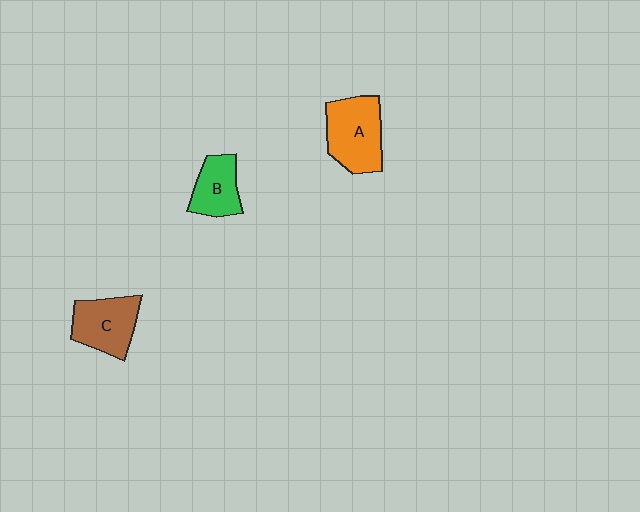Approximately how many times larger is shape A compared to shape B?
Approximately 1.5 times.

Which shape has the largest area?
Shape A (orange).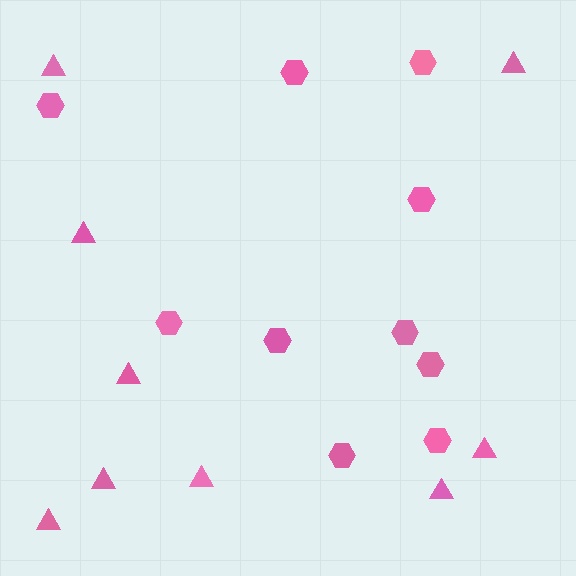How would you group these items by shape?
There are 2 groups: one group of triangles (9) and one group of hexagons (10).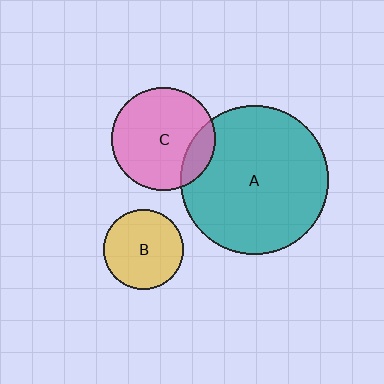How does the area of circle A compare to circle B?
Approximately 3.4 times.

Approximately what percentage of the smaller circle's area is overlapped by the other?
Approximately 15%.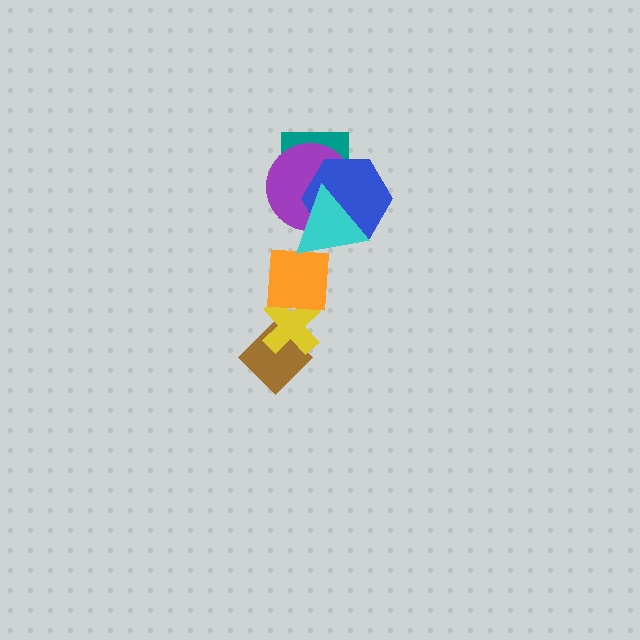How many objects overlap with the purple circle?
3 objects overlap with the purple circle.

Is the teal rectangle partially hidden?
Yes, it is partially covered by another shape.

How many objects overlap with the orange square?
2 objects overlap with the orange square.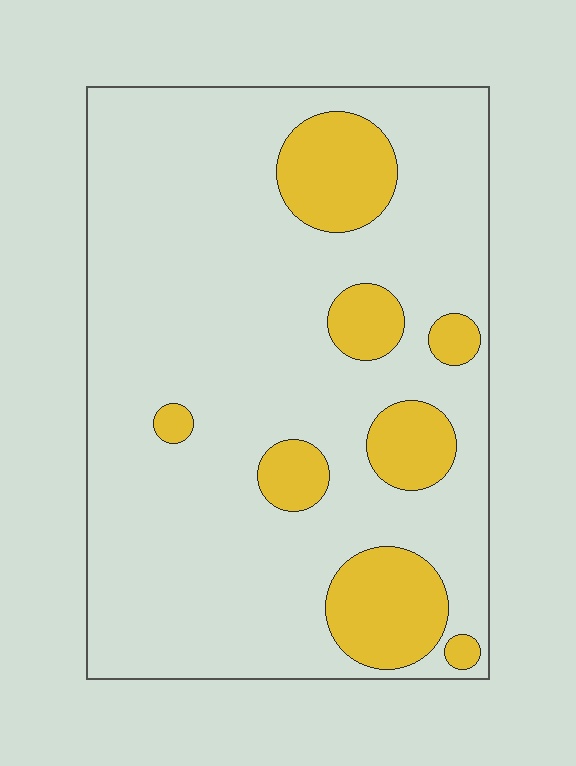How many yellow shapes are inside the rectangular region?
8.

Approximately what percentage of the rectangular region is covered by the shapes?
Approximately 20%.